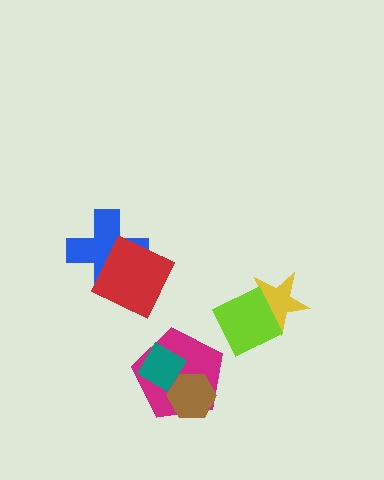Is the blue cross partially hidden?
Yes, it is partially covered by another shape.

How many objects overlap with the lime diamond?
1 object overlaps with the lime diamond.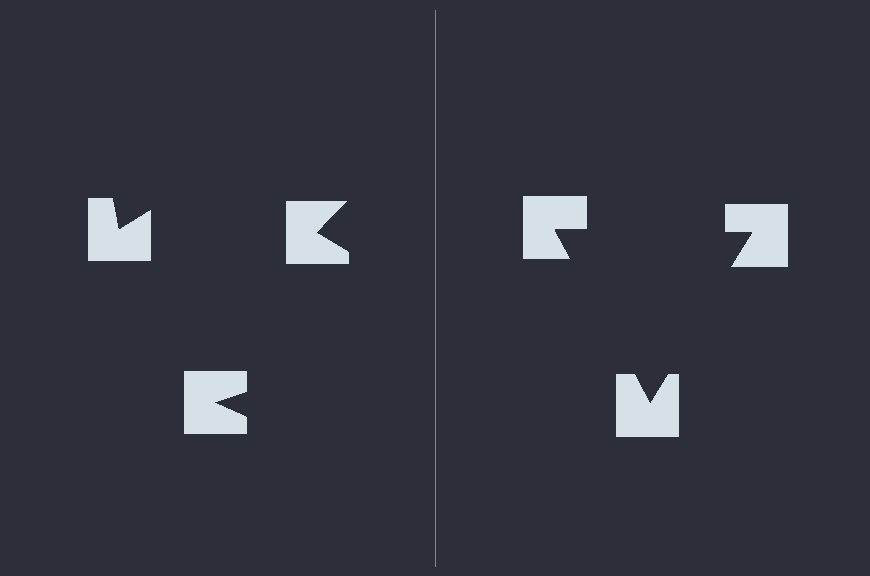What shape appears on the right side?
An illusory triangle.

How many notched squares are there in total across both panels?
6 — 3 on each side.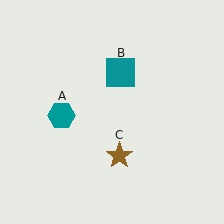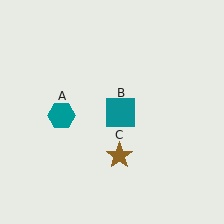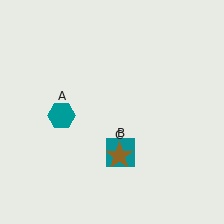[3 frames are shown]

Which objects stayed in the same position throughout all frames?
Teal hexagon (object A) and brown star (object C) remained stationary.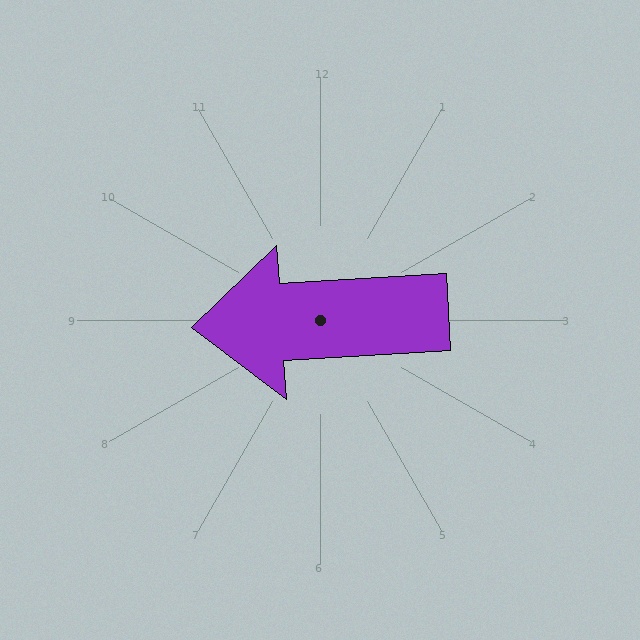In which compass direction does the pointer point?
West.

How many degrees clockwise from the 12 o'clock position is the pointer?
Approximately 266 degrees.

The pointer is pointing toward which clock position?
Roughly 9 o'clock.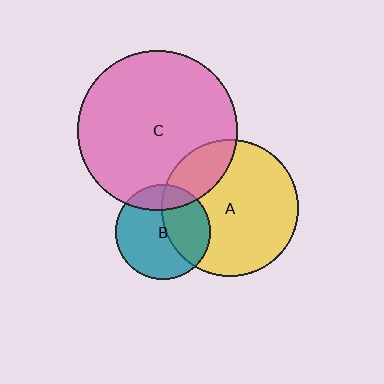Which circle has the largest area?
Circle C (pink).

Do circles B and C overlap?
Yes.